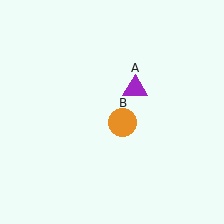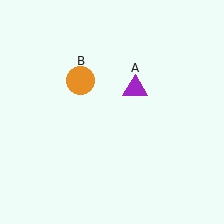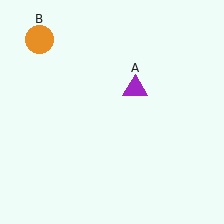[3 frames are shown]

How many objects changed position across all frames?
1 object changed position: orange circle (object B).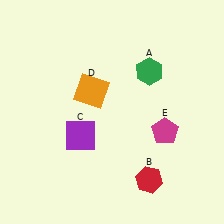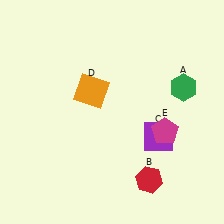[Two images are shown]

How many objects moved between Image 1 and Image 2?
2 objects moved between the two images.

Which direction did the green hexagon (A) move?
The green hexagon (A) moved right.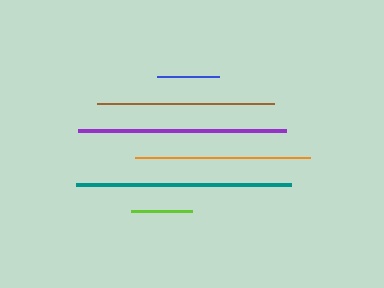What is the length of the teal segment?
The teal segment is approximately 215 pixels long.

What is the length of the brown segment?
The brown segment is approximately 177 pixels long.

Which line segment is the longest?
The teal line is the longest at approximately 215 pixels.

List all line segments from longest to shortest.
From longest to shortest: teal, purple, brown, orange, blue, lime.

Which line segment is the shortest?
The lime line is the shortest at approximately 61 pixels.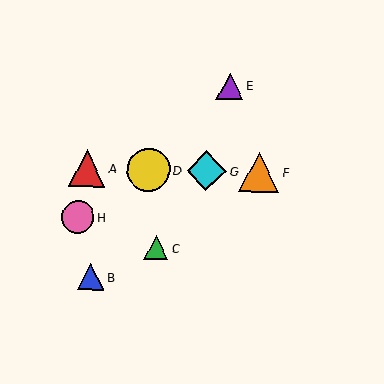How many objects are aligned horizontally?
4 objects (A, D, F, G) are aligned horizontally.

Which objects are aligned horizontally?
Objects A, D, F, G are aligned horizontally.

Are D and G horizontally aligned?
Yes, both are at y≈170.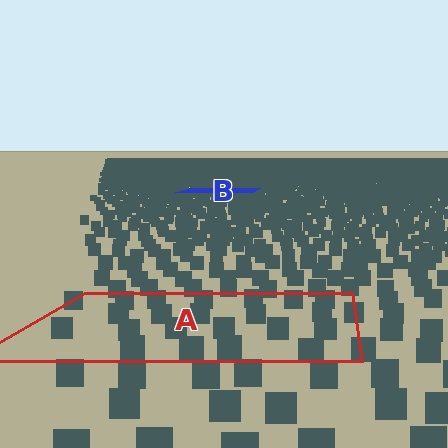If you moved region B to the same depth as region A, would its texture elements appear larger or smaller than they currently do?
They would appear larger. At a closer depth, the same texture elements are projected at a bigger on-screen size.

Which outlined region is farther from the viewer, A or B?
Region B is farther from the viewer — the texture elements inside it appear smaller and more densely packed.